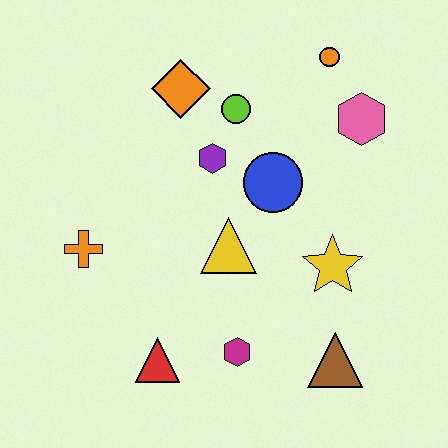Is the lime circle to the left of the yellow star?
Yes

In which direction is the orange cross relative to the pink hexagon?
The orange cross is to the left of the pink hexagon.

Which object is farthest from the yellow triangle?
The orange circle is farthest from the yellow triangle.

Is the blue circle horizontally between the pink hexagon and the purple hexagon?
Yes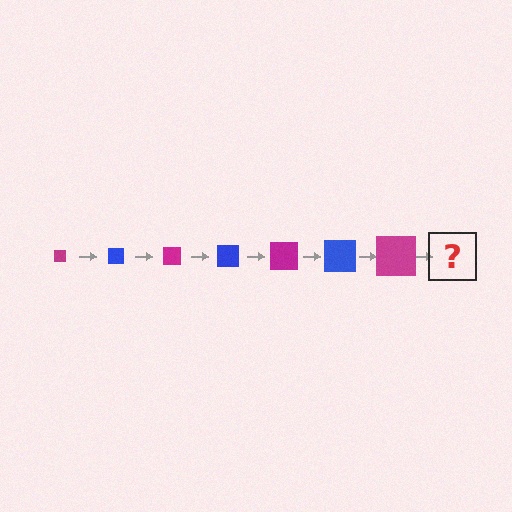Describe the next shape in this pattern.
It should be a blue square, larger than the previous one.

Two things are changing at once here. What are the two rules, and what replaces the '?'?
The two rules are that the square grows larger each step and the color cycles through magenta and blue. The '?' should be a blue square, larger than the previous one.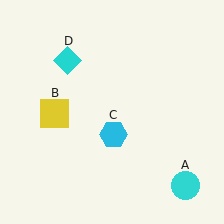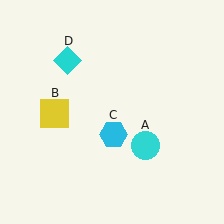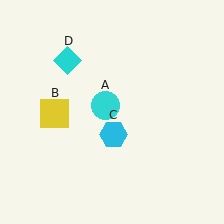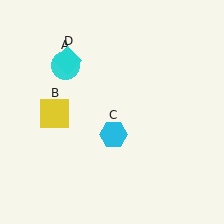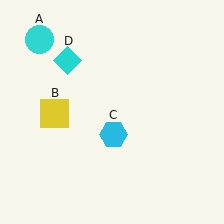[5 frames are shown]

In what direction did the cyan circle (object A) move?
The cyan circle (object A) moved up and to the left.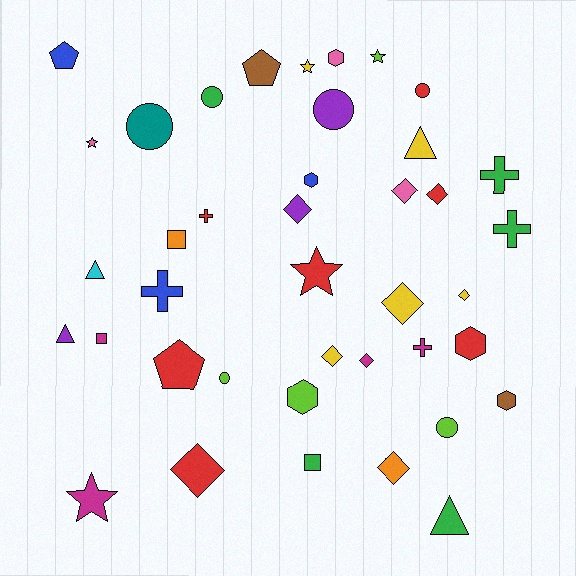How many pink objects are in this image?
There are 3 pink objects.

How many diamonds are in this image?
There are 9 diamonds.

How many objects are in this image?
There are 40 objects.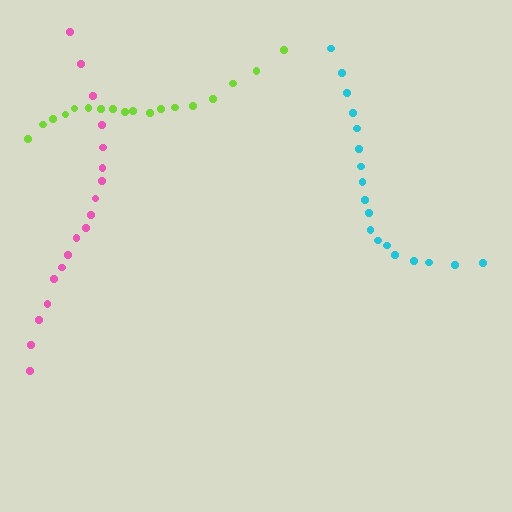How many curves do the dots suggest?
There are 3 distinct paths.